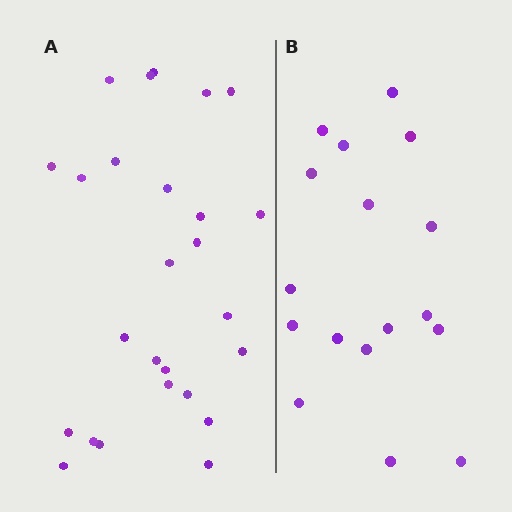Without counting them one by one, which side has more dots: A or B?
Region A (the left region) has more dots.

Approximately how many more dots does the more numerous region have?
Region A has roughly 8 or so more dots than region B.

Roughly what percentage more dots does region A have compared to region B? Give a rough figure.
About 55% more.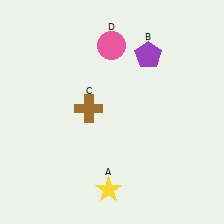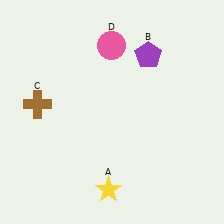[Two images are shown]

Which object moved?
The brown cross (C) moved left.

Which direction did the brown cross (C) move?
The brown cross (C) moved left.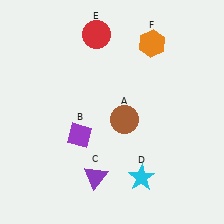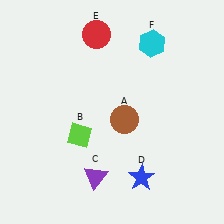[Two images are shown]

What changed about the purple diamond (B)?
In Image 1, B is purple. In Image 2, it changed to lime.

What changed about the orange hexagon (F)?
In Image 1, F is orange. In Image 2, it changed to cyan.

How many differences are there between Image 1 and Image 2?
There are 3 differences between the two images.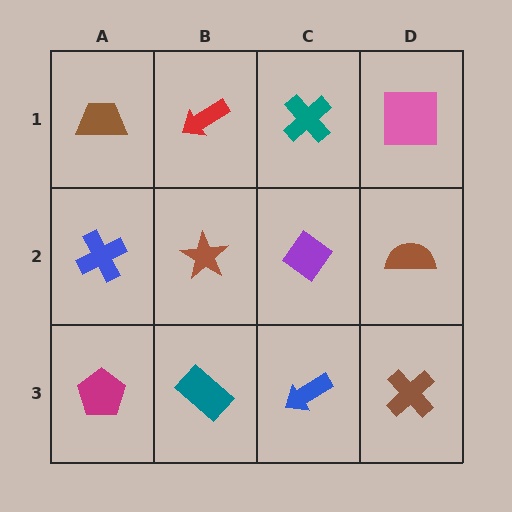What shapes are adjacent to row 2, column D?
A pink square (row 1, column D), a brown cross (row 3, column D), a purple diamond (row 2, column C).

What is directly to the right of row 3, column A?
A teal rectangle.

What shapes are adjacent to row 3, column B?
A brown star (row 2, column B), a magenta pentagon (row 3, column A), a blue arrow (row 3, column C).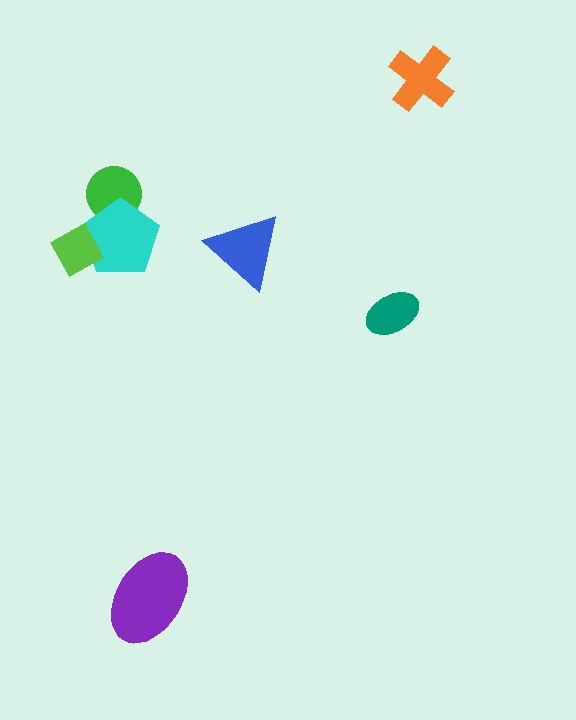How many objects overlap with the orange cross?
0 objects overlap with the orange cross.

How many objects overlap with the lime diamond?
1 object overlaps with the lime diamond.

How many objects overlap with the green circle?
1 object overlaps with the green circle.